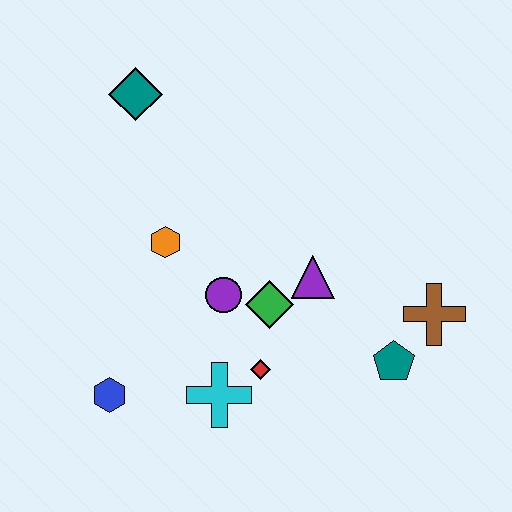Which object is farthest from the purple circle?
The teal diamond is farthest from the purple circle.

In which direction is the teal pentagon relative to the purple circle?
The teal pentagon is to the right of the purple circle.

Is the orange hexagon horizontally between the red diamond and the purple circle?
No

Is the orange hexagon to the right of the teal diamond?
Yes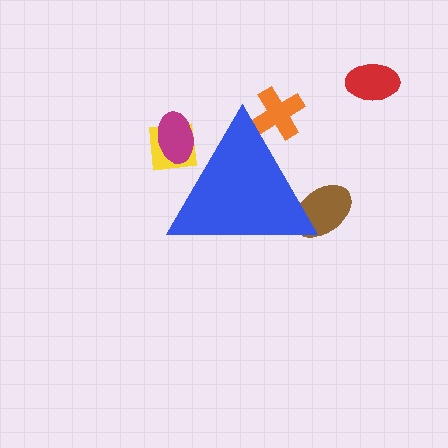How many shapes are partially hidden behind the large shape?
4 shapes are partially hidden.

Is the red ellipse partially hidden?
No, the red ellipse is fully visible.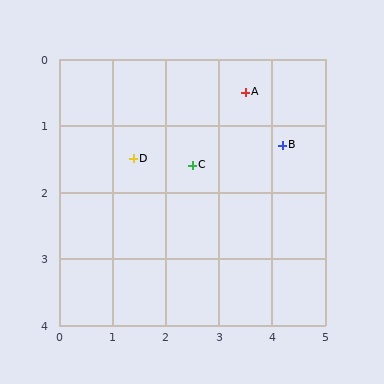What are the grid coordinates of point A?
Point A is at approximately (3.5, 0.5).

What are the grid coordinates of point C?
Point C is at approximately (2.5, 1.6).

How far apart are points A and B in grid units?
Points A and B are about 1.1 grid units apart.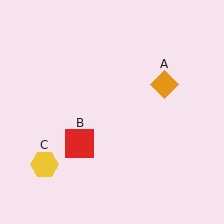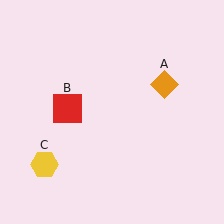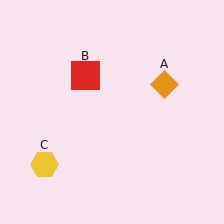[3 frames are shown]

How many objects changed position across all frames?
1 object changed position: red square (object B).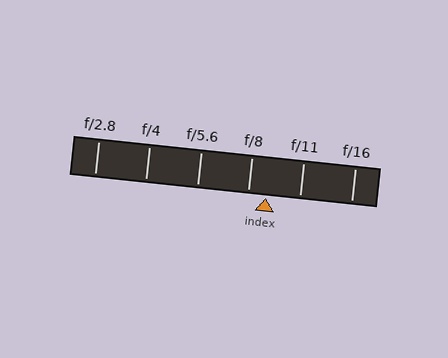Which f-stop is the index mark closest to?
The index mark is closest to f/8.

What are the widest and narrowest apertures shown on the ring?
The widest aperture shown is f/2.8 and the narrowest is f/16.